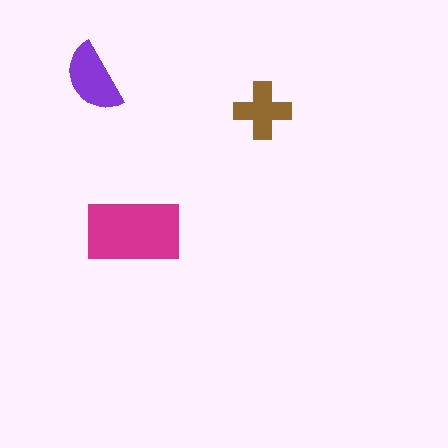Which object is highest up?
The purple semicircle is topmost.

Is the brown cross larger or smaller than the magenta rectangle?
Smaller.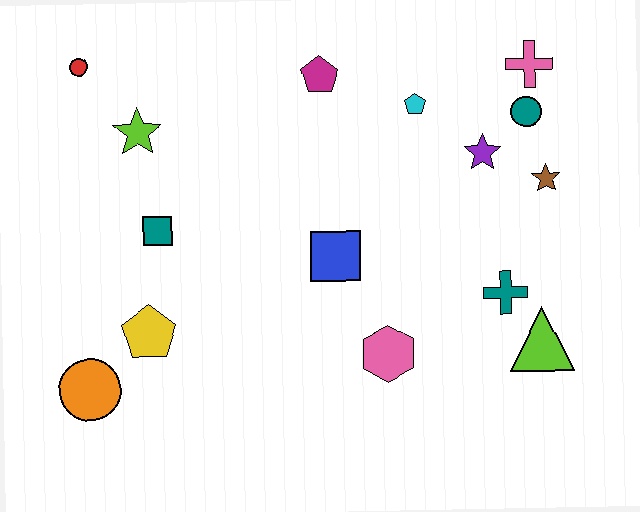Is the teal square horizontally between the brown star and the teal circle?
No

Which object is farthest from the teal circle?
The orange circle is farthest from the teal circle.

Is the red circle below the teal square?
No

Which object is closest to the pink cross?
The teal circle is closest to the pink cross.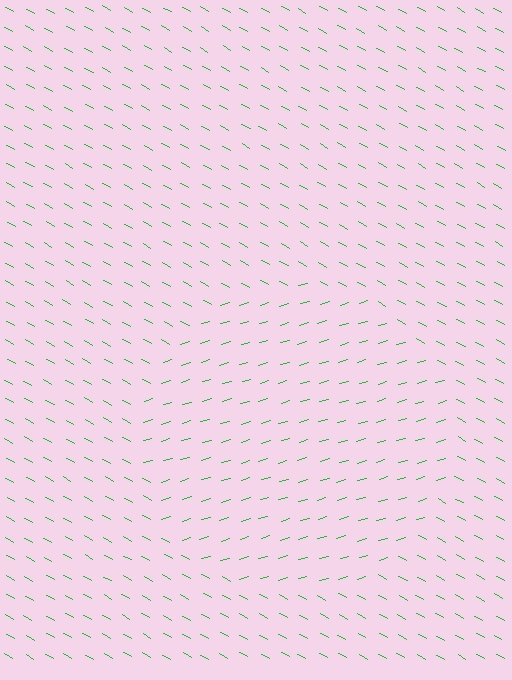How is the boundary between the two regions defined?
The boundary is defined purely by a change in line orientation (approximately 45 degrees difference). All lines are the same color and thickness.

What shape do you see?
I see a circle.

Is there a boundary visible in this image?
Yes, there is a texture boundary formed by a change in line orientation.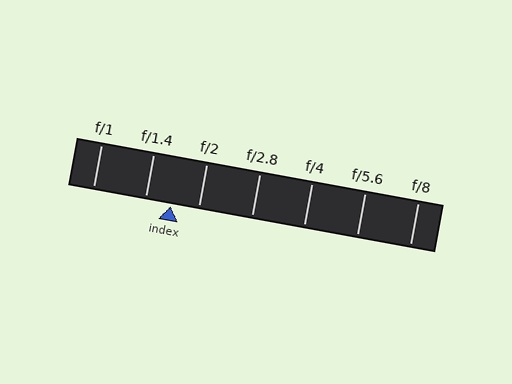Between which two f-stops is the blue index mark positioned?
The index mark is between f/1.4 and f/2.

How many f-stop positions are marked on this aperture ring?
There are 7 f-stop positions marked.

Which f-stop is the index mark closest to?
The index mark is closest to f/1.4.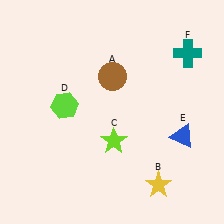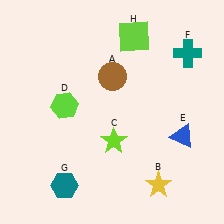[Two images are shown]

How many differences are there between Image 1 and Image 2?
There are 2 differences between the two images.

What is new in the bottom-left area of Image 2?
A teal hexagon (G) was added in the bottom-left area of Image 2.